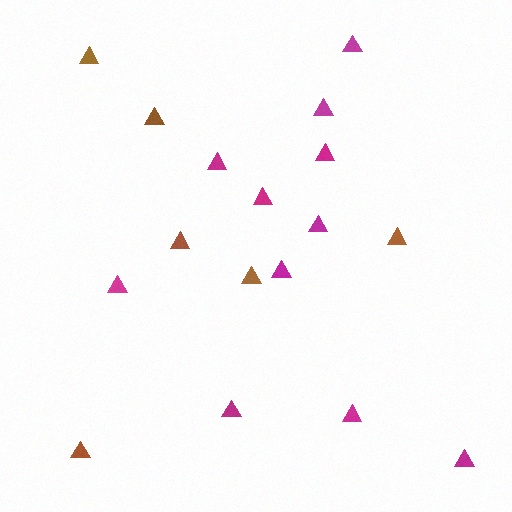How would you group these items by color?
There are 2 groups: one group of magenta triangles (11) and one group of brown triangles (6).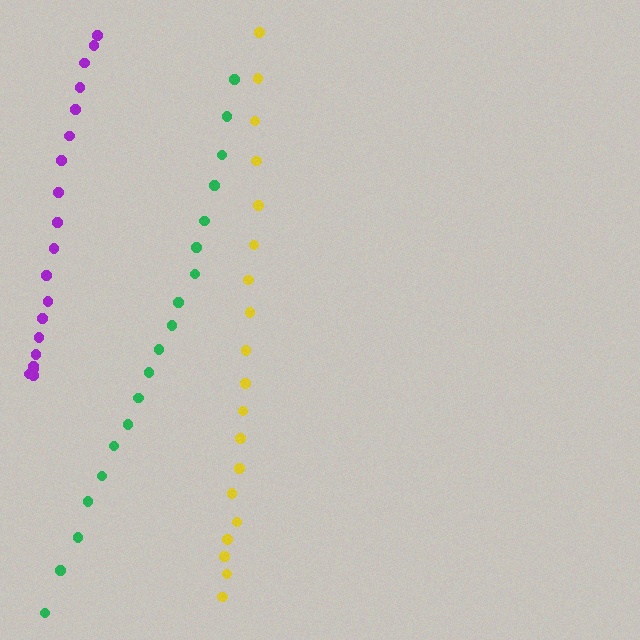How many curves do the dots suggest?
There are 3 distinct paths.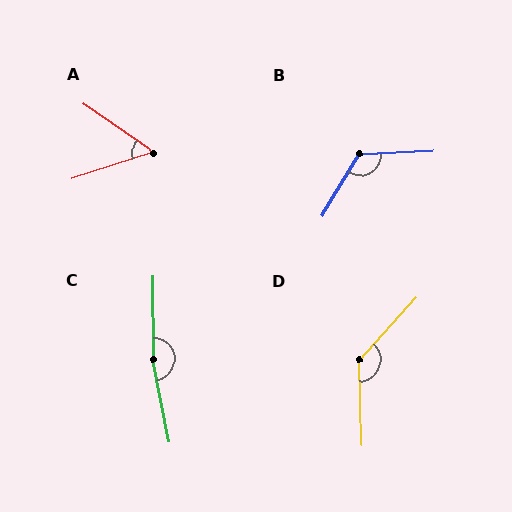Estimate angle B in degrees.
Approximately 123 degrees.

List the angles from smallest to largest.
A (53°), B (123°), D (136°), C (169°).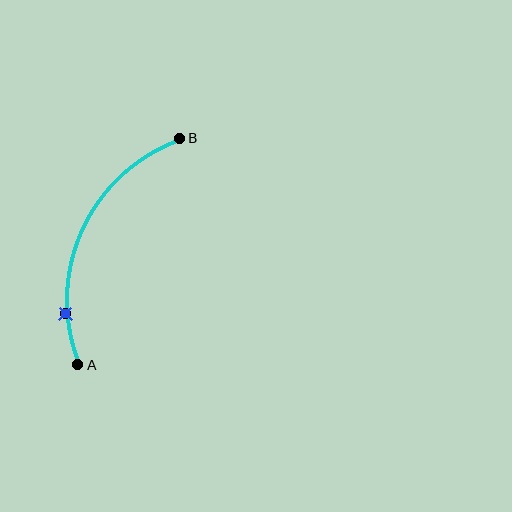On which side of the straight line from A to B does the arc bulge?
The arc bulges to the left of the straight line connecting A and B.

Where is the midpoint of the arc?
The arc midpoint is the point on the curve farthest from the straight line joining A and B. It sits to the left of that line.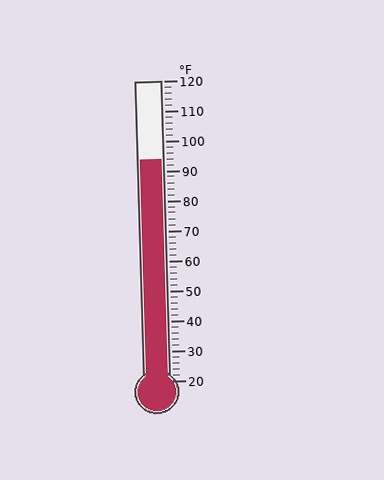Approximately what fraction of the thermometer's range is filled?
The thermometer is filled to approximately 75% of its range.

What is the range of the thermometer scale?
The thermometer scale ranges from 20°F to 120°F.